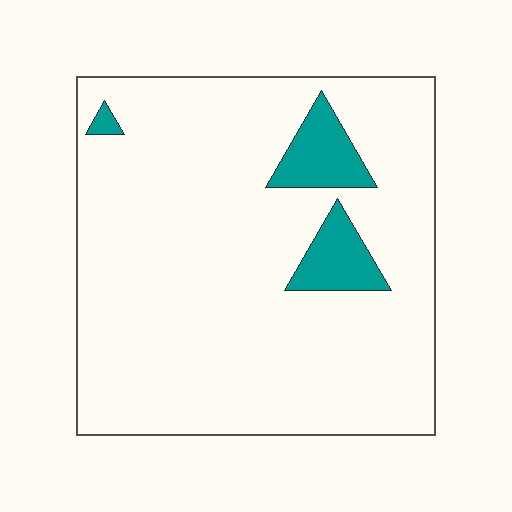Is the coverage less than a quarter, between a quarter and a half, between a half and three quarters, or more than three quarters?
Less than a quarter.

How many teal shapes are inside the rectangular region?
3.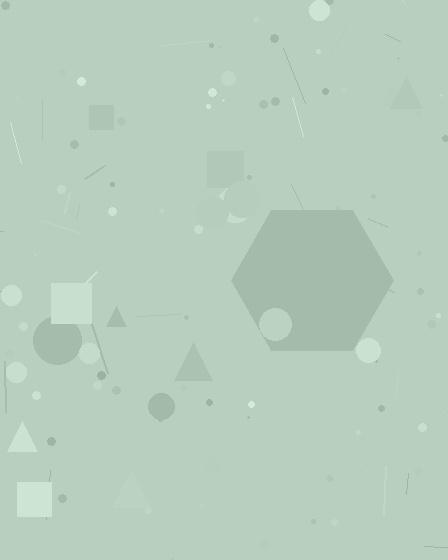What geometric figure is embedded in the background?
A hexagon is embedded in the background.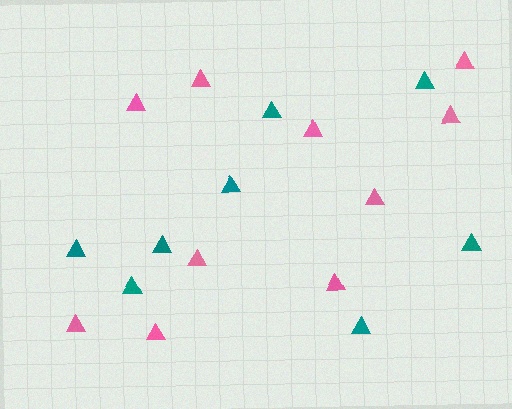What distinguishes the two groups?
There are 2 groups: one group of teal triangles (8) and one group of pink triangles (10).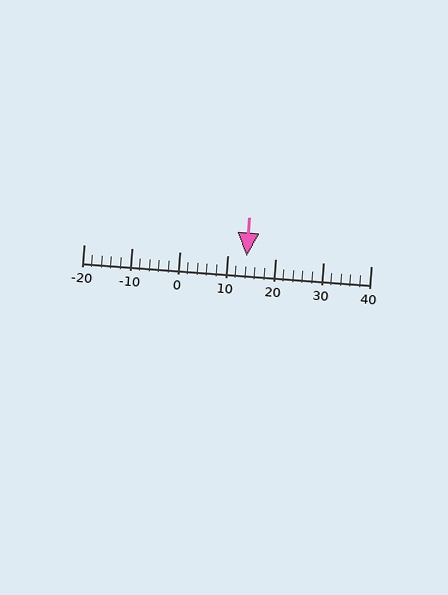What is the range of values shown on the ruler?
The ruler shows values from -20 to 40.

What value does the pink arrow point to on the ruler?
The pink arrow points to approximately 14.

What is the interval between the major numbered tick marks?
The major tick marks are spaced 10 units apart.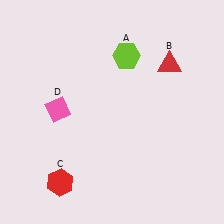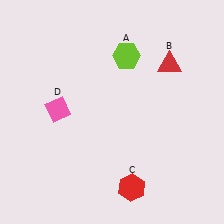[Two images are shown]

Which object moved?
The red hexagon (C) moved right.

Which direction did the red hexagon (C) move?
The red hexagon (C) moved right.